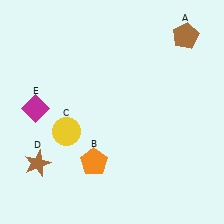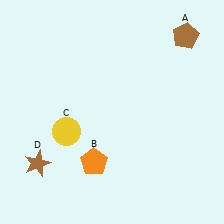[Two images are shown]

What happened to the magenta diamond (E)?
The magenta diamond (E) was removed in Image 2. It was in the top-left area of Image 1.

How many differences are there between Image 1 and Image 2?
There is 1 difference between the two images.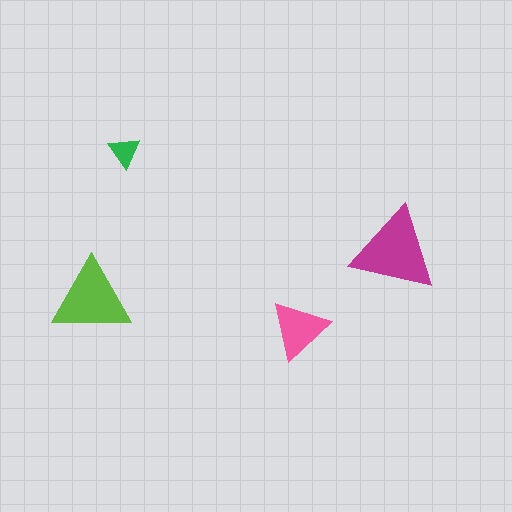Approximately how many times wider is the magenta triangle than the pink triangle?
About 1.5 times wider.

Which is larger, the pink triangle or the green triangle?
The pink one.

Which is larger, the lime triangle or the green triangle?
The lime one.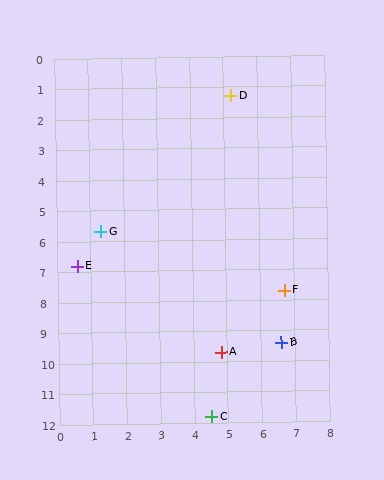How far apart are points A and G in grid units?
Points A and G are about 5.3 grid units apart.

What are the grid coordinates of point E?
Point E is at approximately (0.6, 6.8).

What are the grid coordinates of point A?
Point A is at approximately (4.8, 9.7).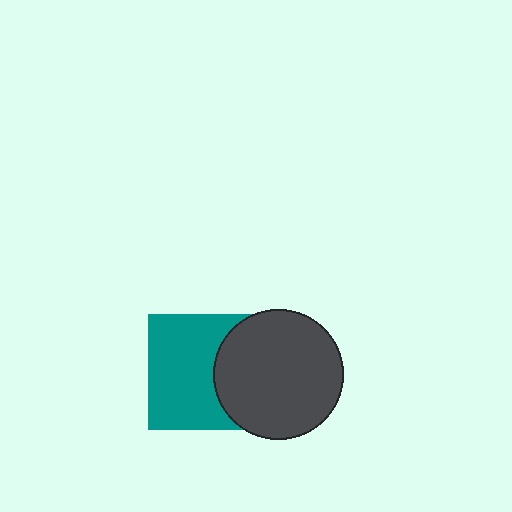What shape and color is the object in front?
The object in front is a dark gray circle.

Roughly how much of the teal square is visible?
Most of it is visible (roughly 65%).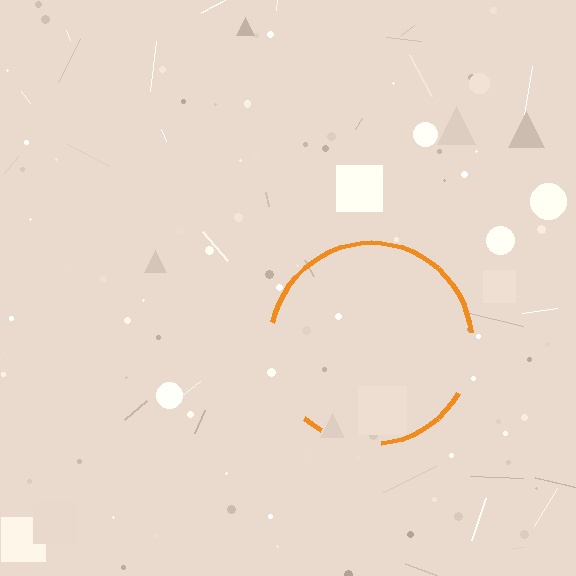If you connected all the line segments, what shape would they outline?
They would outline a circle.